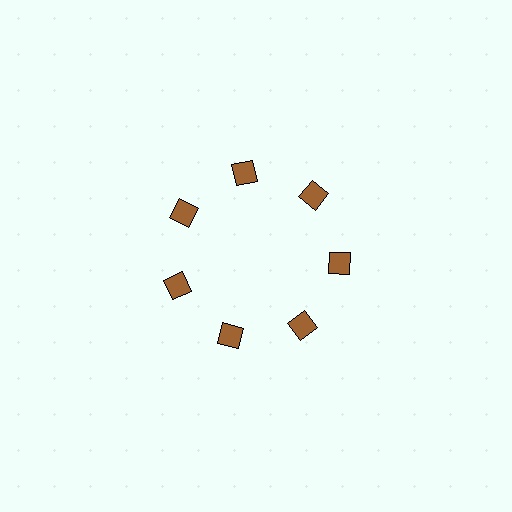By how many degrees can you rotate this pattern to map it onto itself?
The pattern maps onto itself every 51 degrees of rotation.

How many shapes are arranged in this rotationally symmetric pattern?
There are 7 shapes, arranged in 7 groups of 1.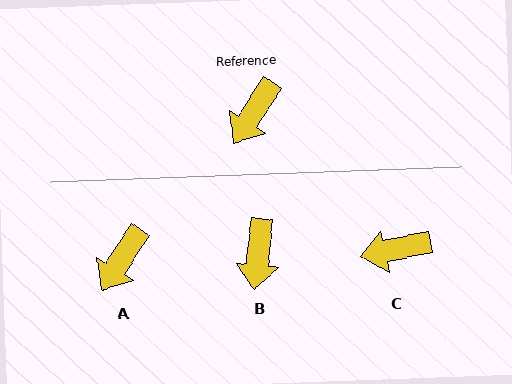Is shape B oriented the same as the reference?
No, it is off by about 26 degrees.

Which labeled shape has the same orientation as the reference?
A.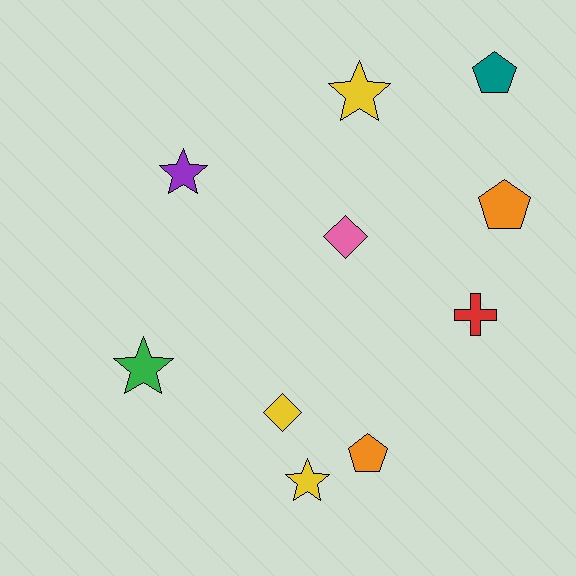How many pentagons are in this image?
There are 3 pentagons.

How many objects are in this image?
There are 10 objects.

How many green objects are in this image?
There is 1 green object.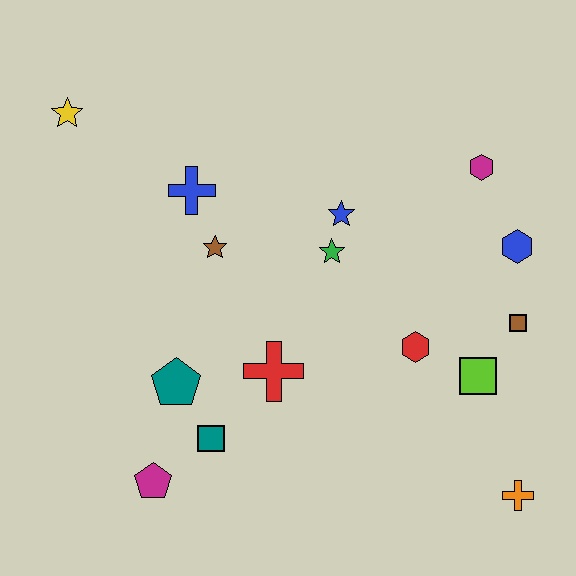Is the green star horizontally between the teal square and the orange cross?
Yes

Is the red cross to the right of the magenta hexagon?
No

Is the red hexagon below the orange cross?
No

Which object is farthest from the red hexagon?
The yellow star is farthest from the red hexagon.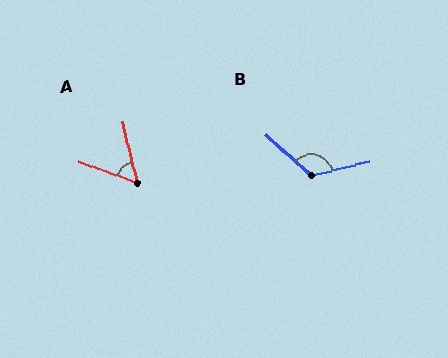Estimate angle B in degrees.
Approximately 125 degrees.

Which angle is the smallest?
A, at approximately 56 degrees.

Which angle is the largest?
B, at approximately 125 degrees.